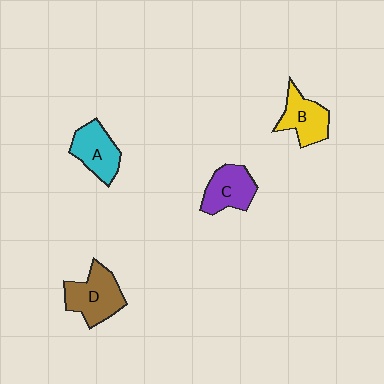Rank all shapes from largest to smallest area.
From largest to smallest: D (brown), C (purple), A (cyan), B (yellow).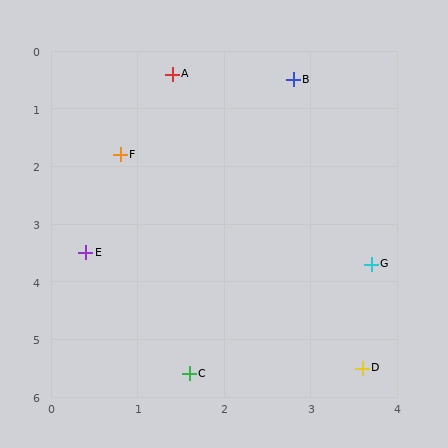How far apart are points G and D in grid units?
Points G and D are about 1.8 grid units apart.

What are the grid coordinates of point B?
Point B is at approximately (2.8, 0.5).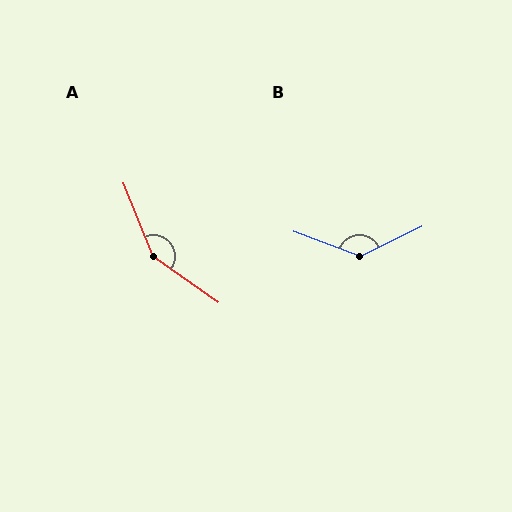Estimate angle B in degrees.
Approximately 134 degrees.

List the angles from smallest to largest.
B (134°), A (147°).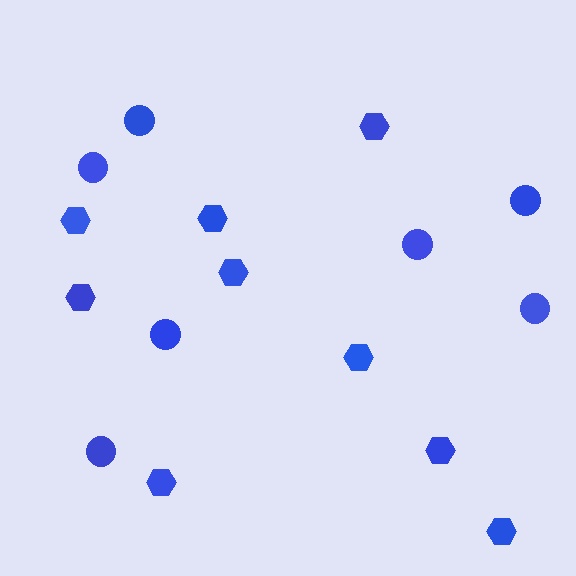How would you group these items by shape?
There are 2 groups: one group of hexagons (9) and one group of circles (7).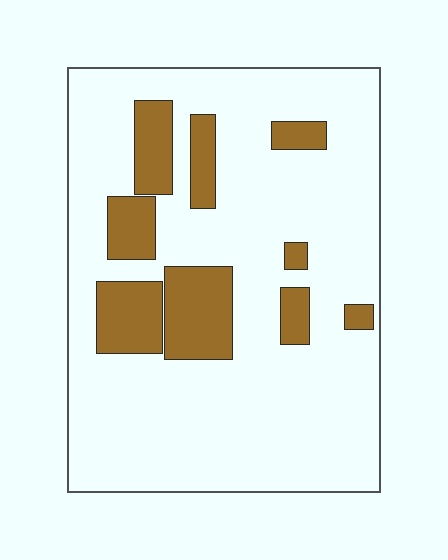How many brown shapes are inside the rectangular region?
9.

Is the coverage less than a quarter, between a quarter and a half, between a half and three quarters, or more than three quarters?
Less than a quarter.